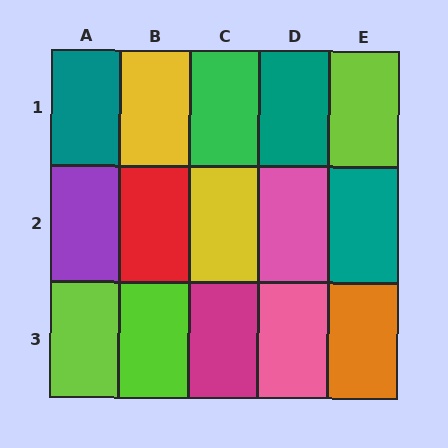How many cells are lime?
3 cells are lime.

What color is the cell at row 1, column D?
Teal.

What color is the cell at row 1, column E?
Lime.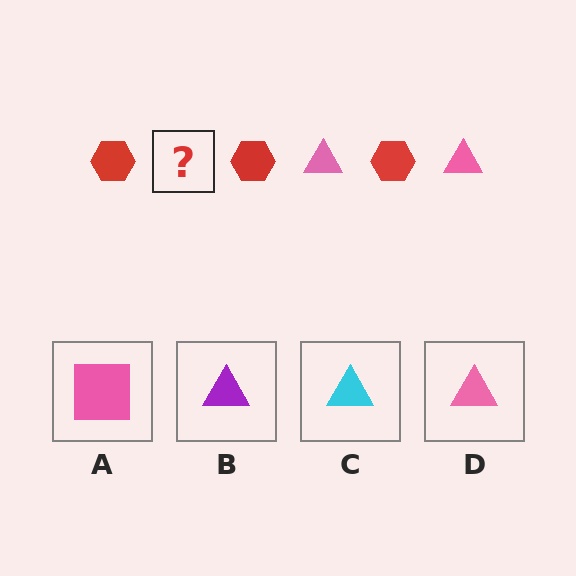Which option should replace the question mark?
Option D.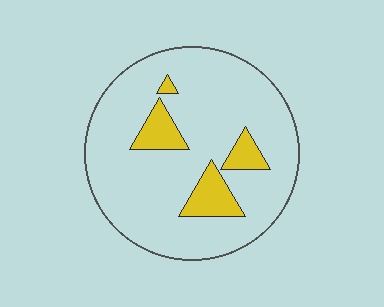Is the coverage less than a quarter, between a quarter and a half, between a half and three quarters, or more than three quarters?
Less than a quarter.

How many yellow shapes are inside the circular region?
4.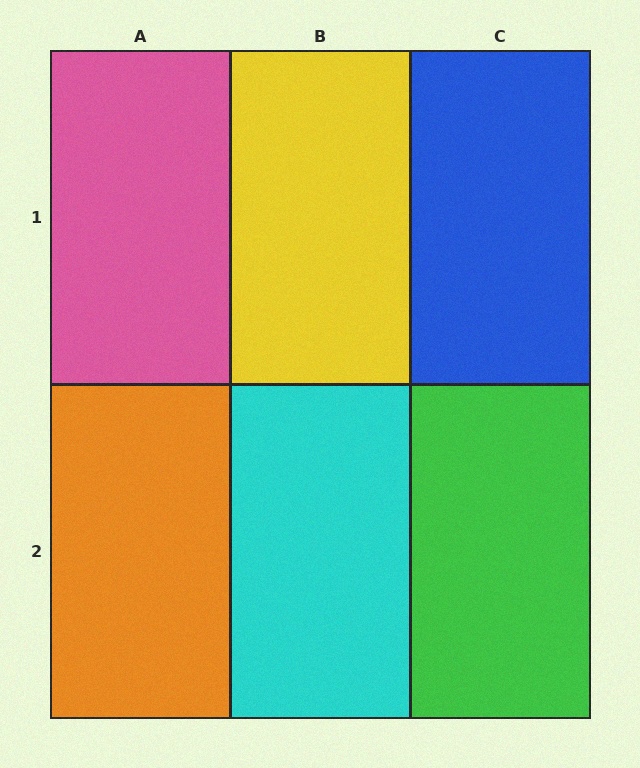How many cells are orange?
1 cell is orange.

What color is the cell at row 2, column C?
Green.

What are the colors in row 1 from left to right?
Pink, yellow, blue.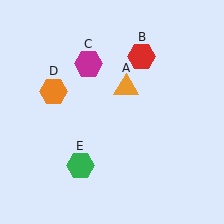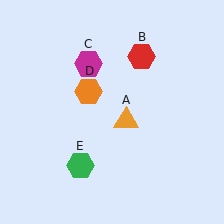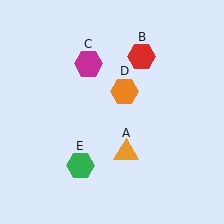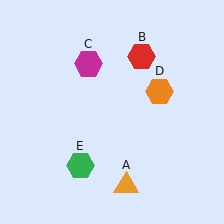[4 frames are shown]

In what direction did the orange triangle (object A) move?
The orange triangle (object A) moved down.